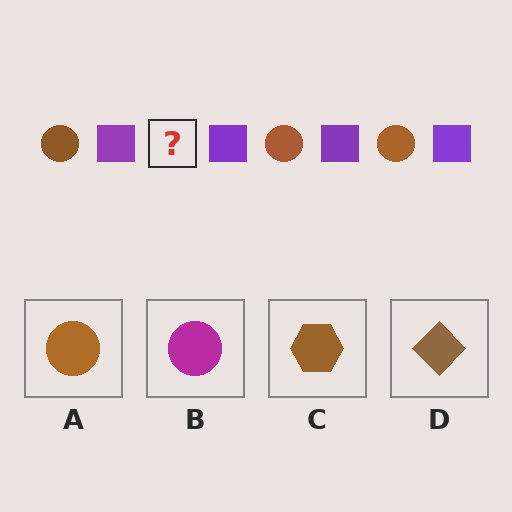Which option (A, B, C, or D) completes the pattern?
A.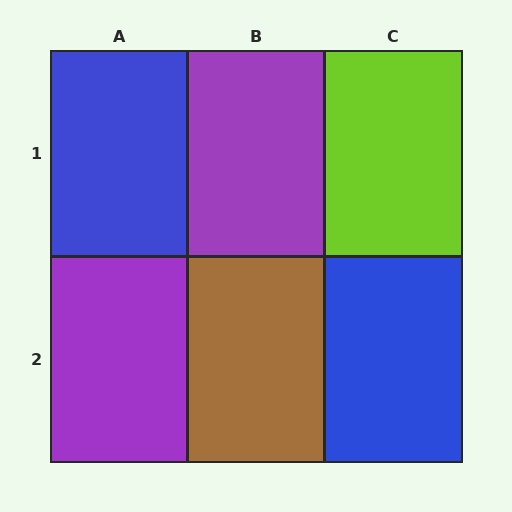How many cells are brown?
1 cell is brown.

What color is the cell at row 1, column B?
Purple.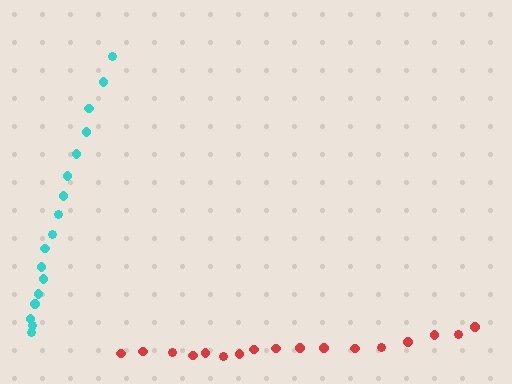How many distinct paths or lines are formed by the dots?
There are 2 distinct paths.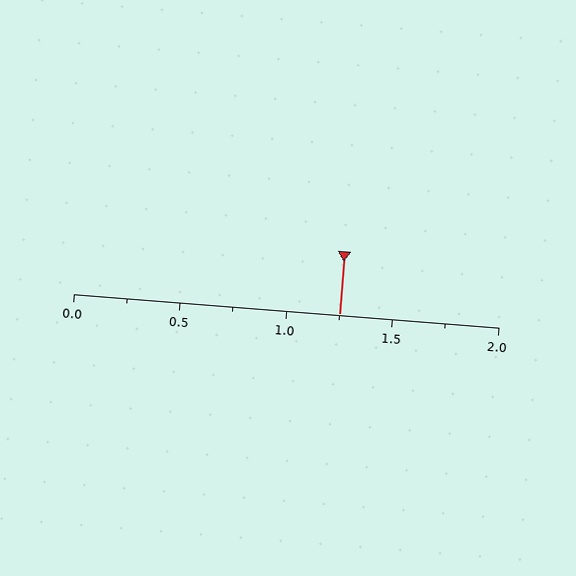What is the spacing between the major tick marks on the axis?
The major ticks are spaced 0.5 apart.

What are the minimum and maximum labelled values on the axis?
The axis runs from 0.0 to 2.0.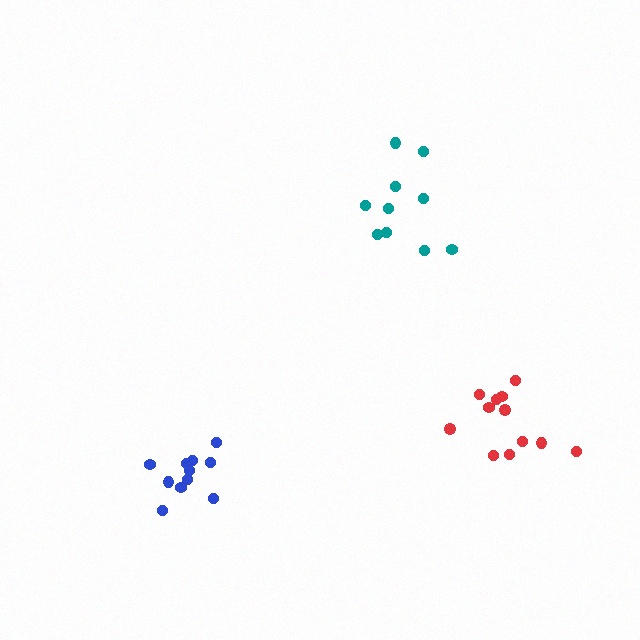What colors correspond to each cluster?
The clusters are colored: teal, red, blue.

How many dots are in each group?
Group 1: 10 dots, Group 2: 12 dots, Group 3: 11 dots (33 total).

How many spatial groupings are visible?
There are 3 spatial groupings.